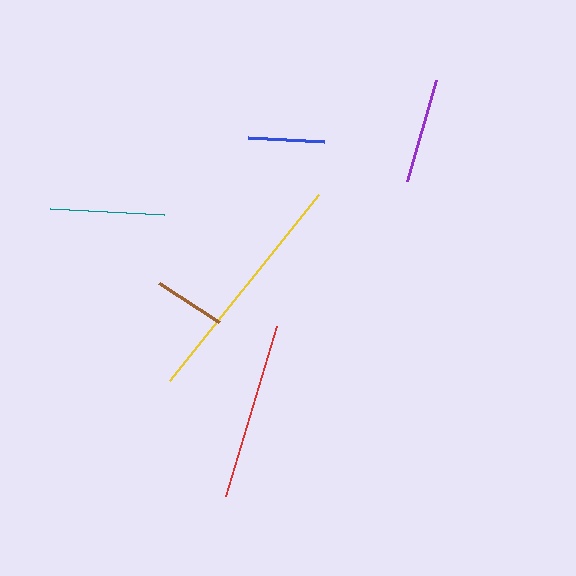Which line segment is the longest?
The yellow line is the longest at approximately 238 pixels.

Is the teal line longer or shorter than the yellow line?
The yellow line is longer than the teal line.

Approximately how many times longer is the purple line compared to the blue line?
The purple line is approximately 1.4 times the length of the blue line.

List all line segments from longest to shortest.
From longest to shortest: yellow, red, teal, purple, blue, brown.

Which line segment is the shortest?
The brown line is the shortest at approximately 72 pixels.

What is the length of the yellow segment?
The yellow segment is approximately 238 pixels long.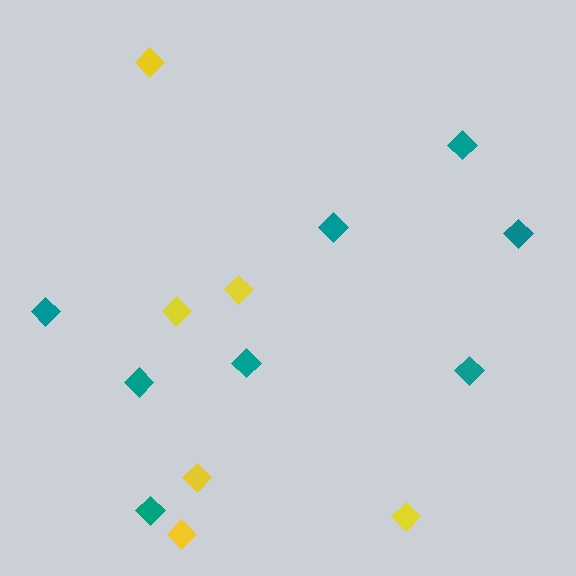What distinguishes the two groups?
There are 2 groups: one group of teal diamonds (8) and one group of yellow diamonds (6).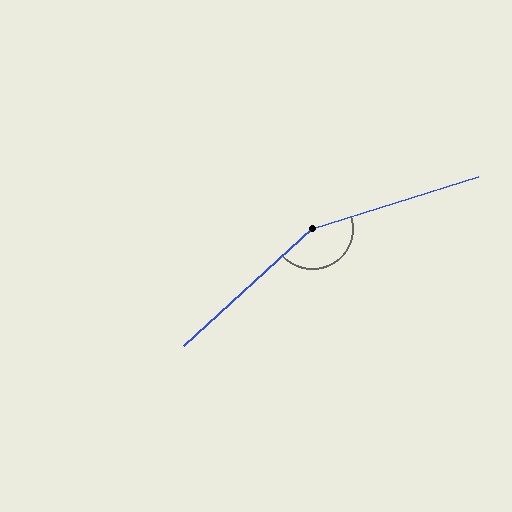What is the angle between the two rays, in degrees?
Approximately 155 degrees.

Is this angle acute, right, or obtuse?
It is obtuse.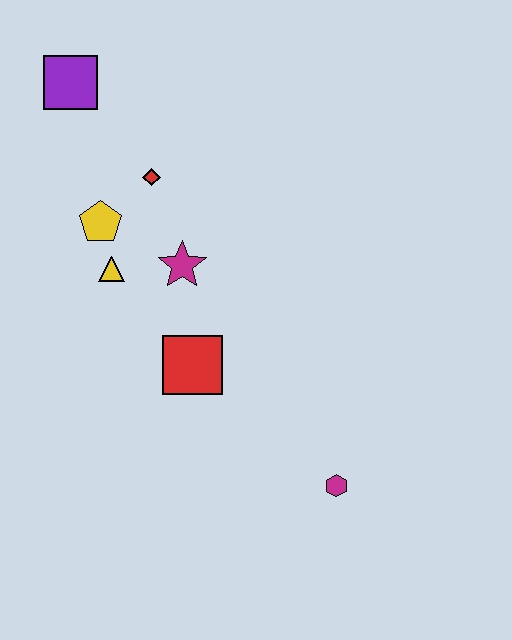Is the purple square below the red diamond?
No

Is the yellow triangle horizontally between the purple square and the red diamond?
Yes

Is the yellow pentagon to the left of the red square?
Yes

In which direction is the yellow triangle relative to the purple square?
The yellow triangle is below the purple square.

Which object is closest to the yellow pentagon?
The yellow triangle is closest to the yellow pentagon.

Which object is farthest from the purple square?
The magenta hexagon is farthest from the purple square.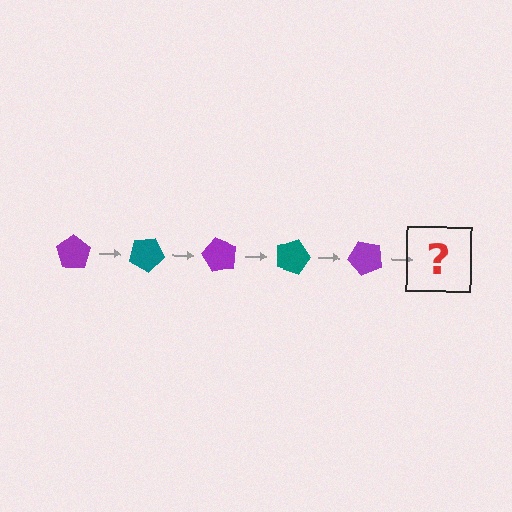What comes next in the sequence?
The next element should be a teal pentagon, rotated 150 degrees from the start.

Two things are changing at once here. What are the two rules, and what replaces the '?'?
The two rules are that it rotates 30 degrees each step and the color cycles through purple and teal. The '?' should be a teal pentagon, rotated 150 degrees from the start.